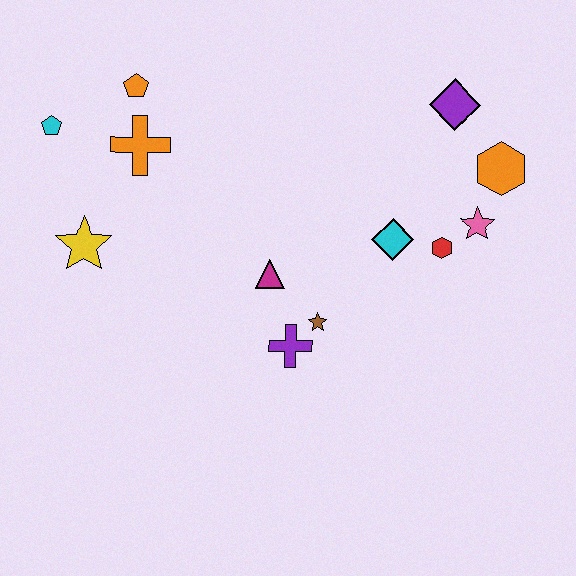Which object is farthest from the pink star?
The cyan pentagon is farthest from the pink star.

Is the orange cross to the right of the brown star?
No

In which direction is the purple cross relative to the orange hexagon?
The purple cross is to the left of the orange hexagon.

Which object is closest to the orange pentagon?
The orange cross is closest to the orange pentagon.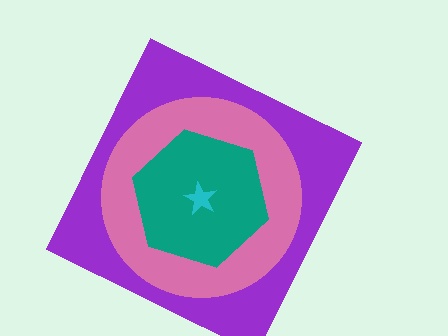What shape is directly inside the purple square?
The pink circle.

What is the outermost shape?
The purple square.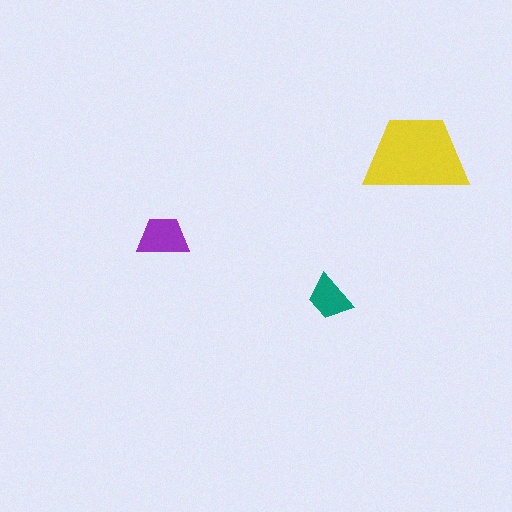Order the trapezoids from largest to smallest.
the yellow one, the purple one, the teal one.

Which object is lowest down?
The teal trapezoid is bottommost.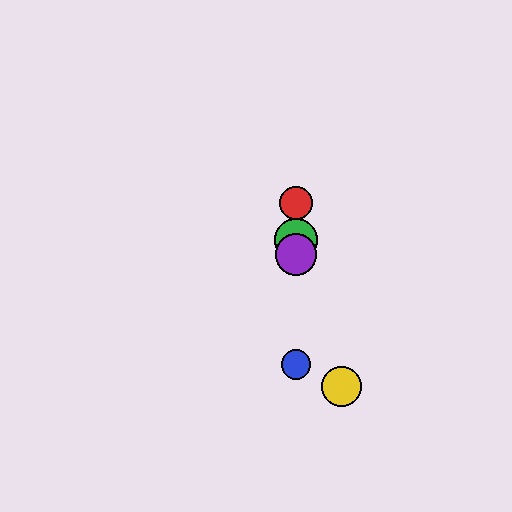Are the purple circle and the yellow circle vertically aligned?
No, the purple circle is at x≈296 and the yellow circle is at x≈342.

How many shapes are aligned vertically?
4 shapes (the red circle, the blue circle, the green circle, the purple circle) are aligned vertically.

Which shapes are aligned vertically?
The red circle, the blue circle, the green circle, the purple circle are aligned vertically.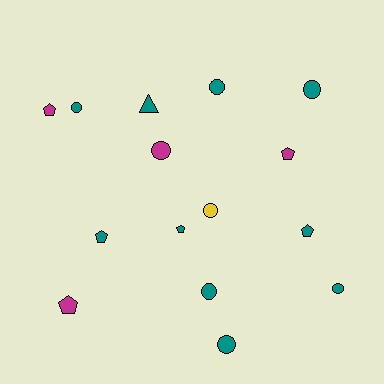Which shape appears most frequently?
Circle, with 8 objects.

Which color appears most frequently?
Teal, with 10 objects.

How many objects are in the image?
There are 15 objects.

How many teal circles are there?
There are 6 teal circles.